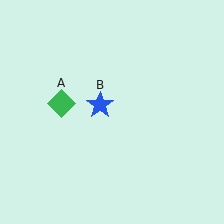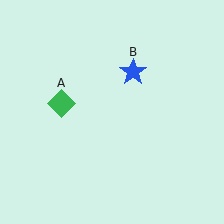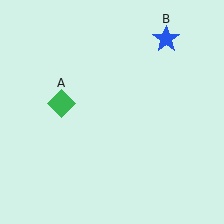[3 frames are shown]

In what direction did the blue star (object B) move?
The blue star (object B) moved up and to the right.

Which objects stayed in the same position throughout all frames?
Green diamond (object A) remained stationary.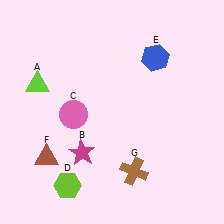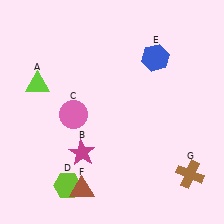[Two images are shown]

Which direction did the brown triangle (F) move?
The brown triangle (F) moved right.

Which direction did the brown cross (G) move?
The brown cross (G) moved right.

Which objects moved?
The objects that moved are: the brown triangle (F), the brown cross (G).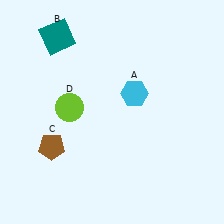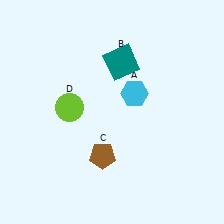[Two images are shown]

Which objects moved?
The objects that moved are: the teal square (B), the brown pentagon (C).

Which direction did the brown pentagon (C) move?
The brown pentagon (C) moved right.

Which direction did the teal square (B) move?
The teal square (B) moved right.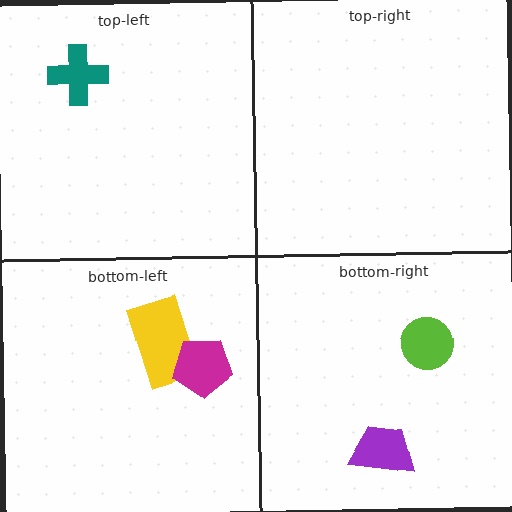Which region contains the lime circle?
The bottom-right region.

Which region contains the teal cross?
The top-left region.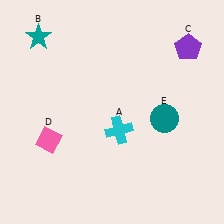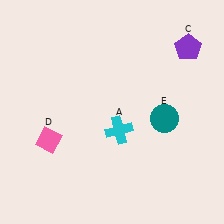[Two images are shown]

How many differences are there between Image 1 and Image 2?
There is 1 difference between the two images.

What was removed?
The teal star (B) was removed in Image 2.